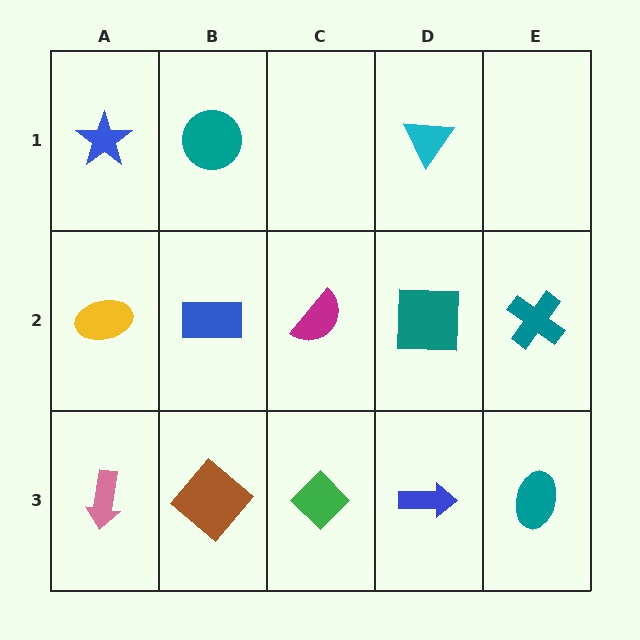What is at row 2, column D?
A teal square.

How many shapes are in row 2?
5 shapes.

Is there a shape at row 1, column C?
No, that cell is empty.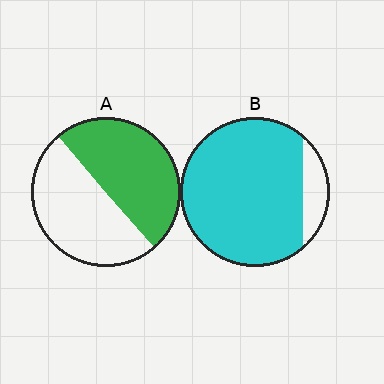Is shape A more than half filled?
Roughly half.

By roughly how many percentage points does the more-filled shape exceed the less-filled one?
By roughly 40 percentage points (B over A).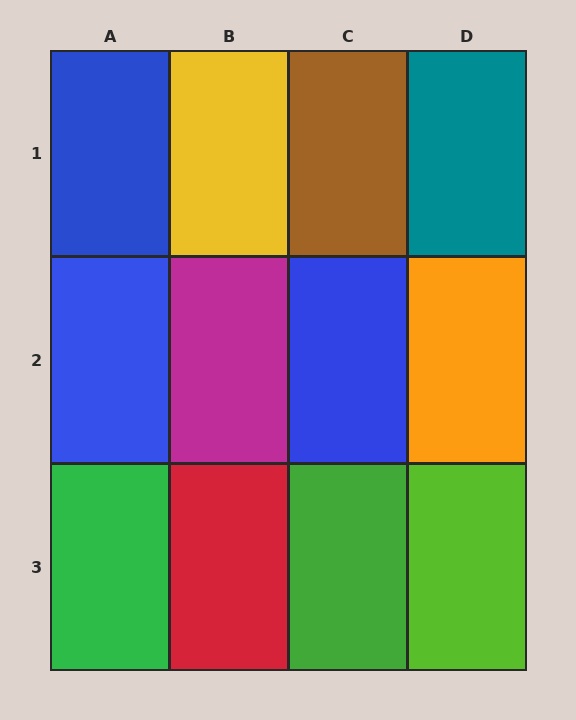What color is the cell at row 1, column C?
Brown.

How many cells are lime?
1 cell is lime.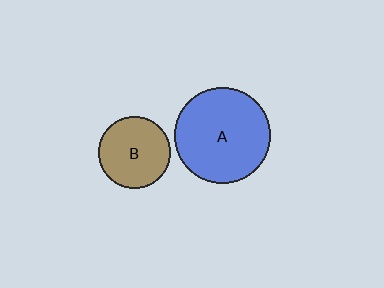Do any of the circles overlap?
No, none of the circles overlap.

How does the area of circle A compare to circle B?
Approximately 1.8 times.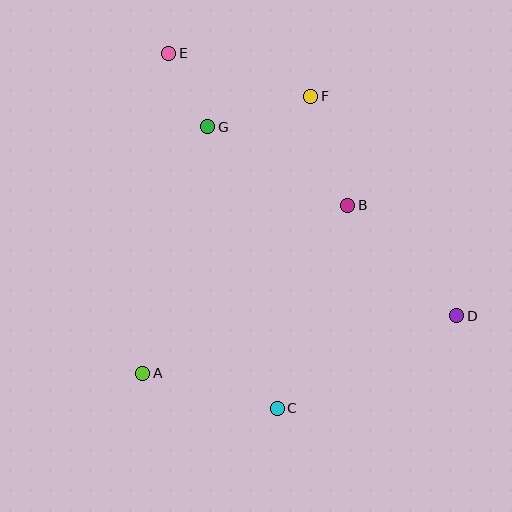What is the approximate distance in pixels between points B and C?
The distance between B and C is approximately 215 pixels.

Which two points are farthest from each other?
Points D and E are farthest from each other.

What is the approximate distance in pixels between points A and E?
The distance between A and E is approximately 321 pixels.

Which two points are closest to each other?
Points E and G are closest to each other.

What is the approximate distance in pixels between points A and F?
The distance between A and F is approximately 324 pixels.